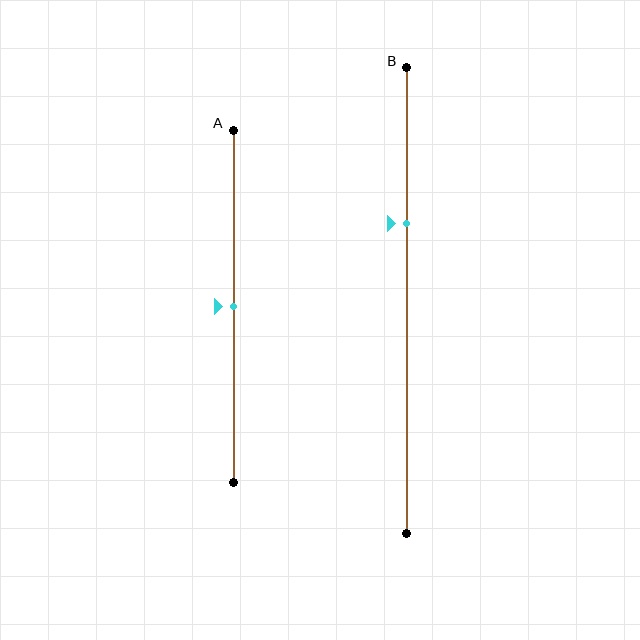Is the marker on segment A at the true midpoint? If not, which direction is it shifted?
Yes, the marker on segment A is at the true midpoint.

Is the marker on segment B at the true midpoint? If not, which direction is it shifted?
No, the marker on segment B is shifted upward by about 16% of the segment length.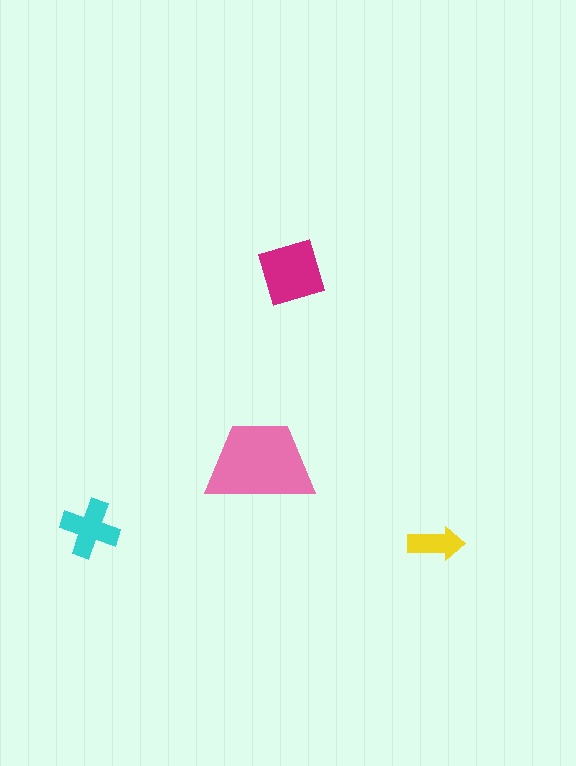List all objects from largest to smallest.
The pink trapezoid, the magenta diamond, the cyan cross, the yellow arrow.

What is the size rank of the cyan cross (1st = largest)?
3rd.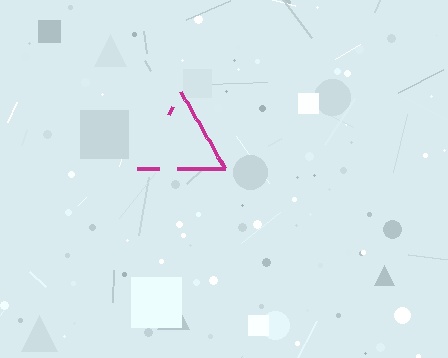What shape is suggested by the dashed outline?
The dashed outline suggests a triangle.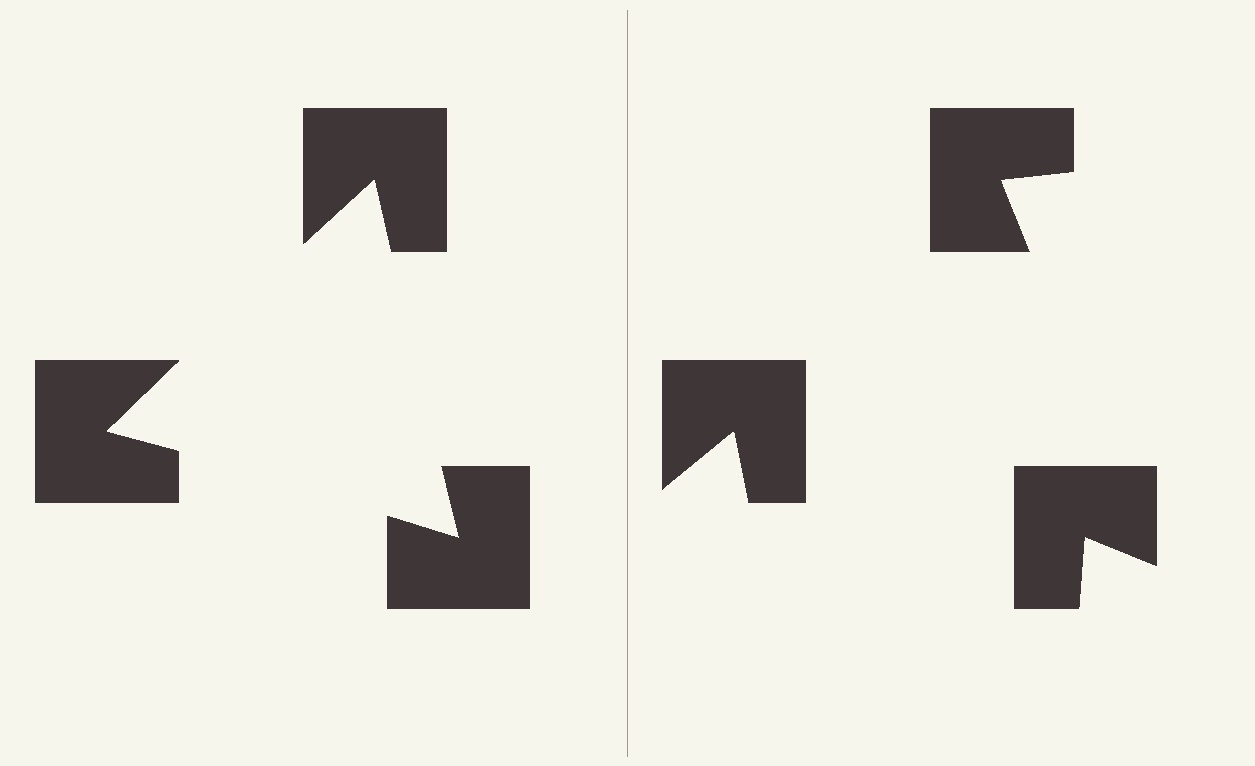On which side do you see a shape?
An illusory triangle appears on the left side. On the right side the wedge cuts are rotated, so no coherent shape forms.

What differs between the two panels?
The notched squares are positioned identically on both sides; only the wedge orientations differ. On the left they align to a triangle; on the right they are misaligned.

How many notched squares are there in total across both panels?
6 — 3 on each side.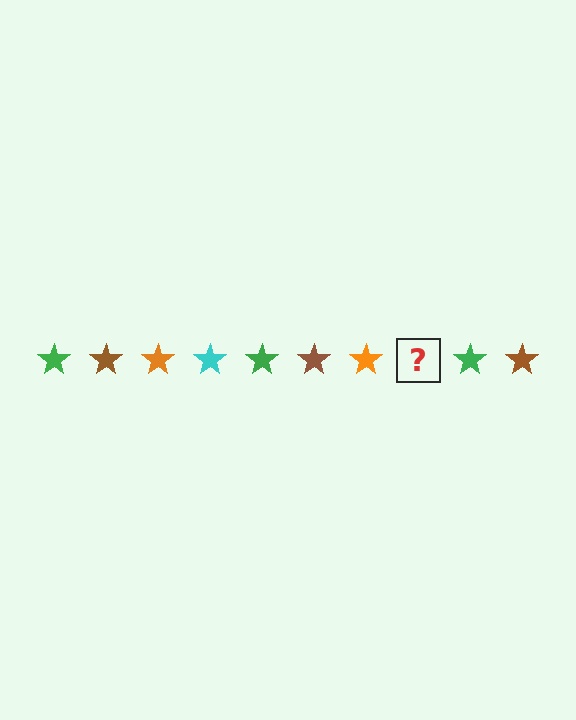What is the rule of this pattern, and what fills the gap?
The rule is that the pattern cycles through green, brown, orange, cyan stars. The gap should be filled with a cyan star.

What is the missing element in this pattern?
The missing element is a cyan star.